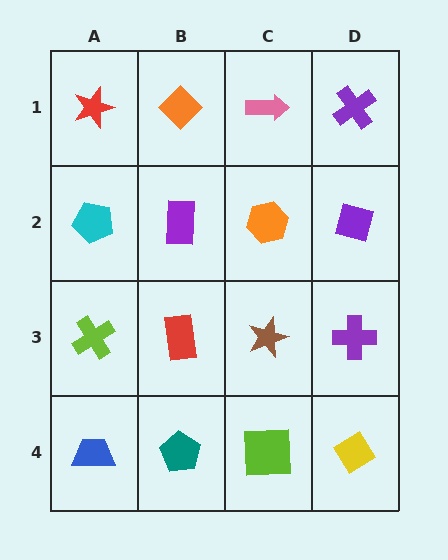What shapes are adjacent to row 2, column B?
An orange diamond (row 1, column B), a red rectangle (row 3, column B), a cyan pentagon (row 2, column A), an orange hexagon (row 2, column C).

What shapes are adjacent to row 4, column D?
A purple cross (row 3, column D), a lime square (row 4, column C).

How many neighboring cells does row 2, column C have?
4.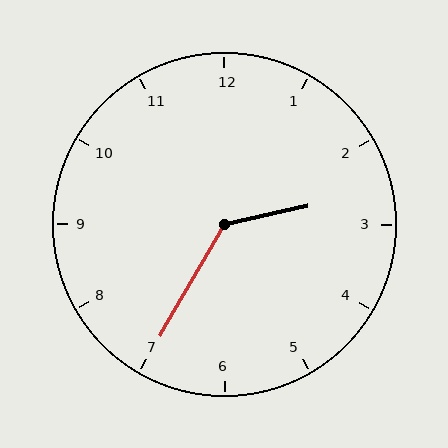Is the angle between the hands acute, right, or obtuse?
It is obtuse.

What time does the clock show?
2:35.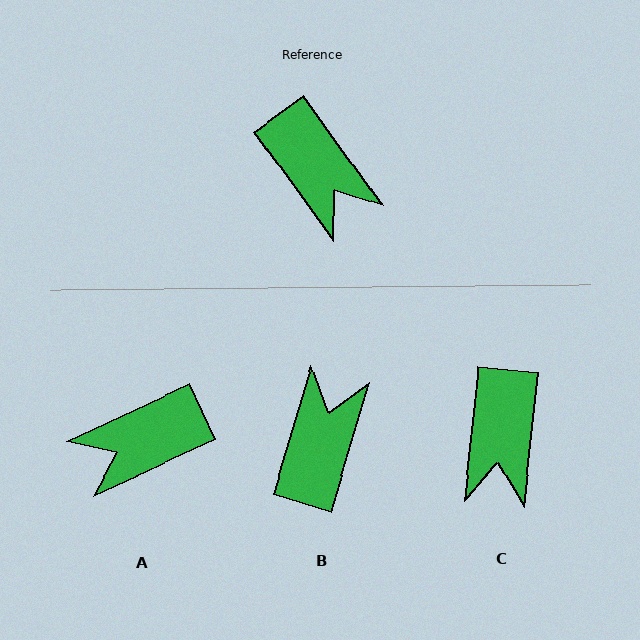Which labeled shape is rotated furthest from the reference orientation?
B, about 128 degrees away.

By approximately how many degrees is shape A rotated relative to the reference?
Approximately 101 degrees clockwise.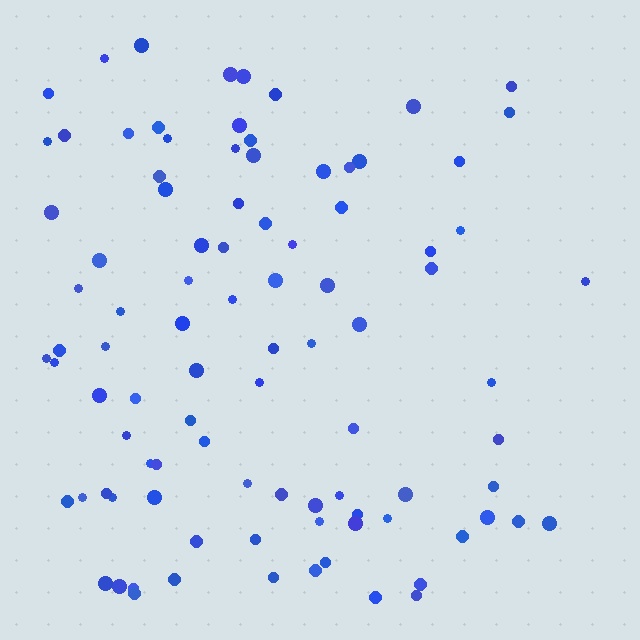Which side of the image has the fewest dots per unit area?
The right.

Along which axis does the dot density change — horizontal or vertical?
Horizontal.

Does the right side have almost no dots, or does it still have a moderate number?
Still a moderate number, just noticeably fewer than the left.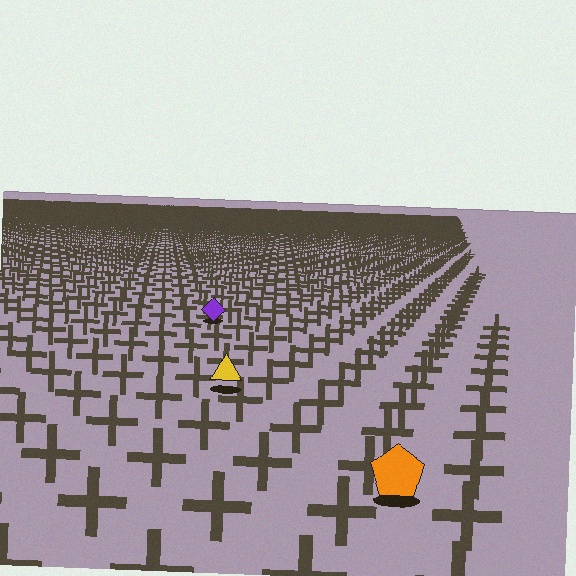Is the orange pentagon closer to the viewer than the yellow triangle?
Yes. The orange pentagon is closer — you can tell from the texture gradient: the ground texture is coarser near it.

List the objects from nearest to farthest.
From nearest to farthest: the orange pentagon, the yellow triangle, the purple diamond.